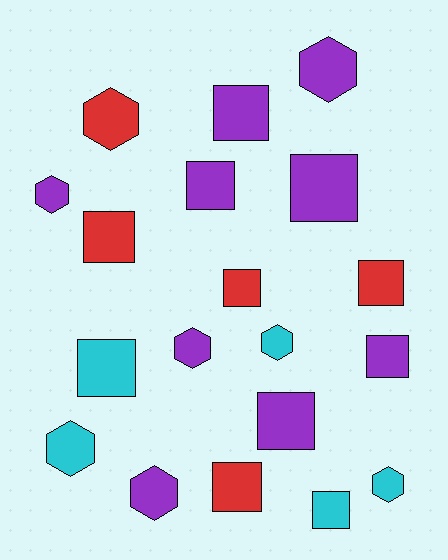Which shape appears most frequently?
Square, with 11 objects.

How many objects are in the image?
There are 19 objects.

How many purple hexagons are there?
There are 4 purple hexagons.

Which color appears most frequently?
Purple, with 9 objects.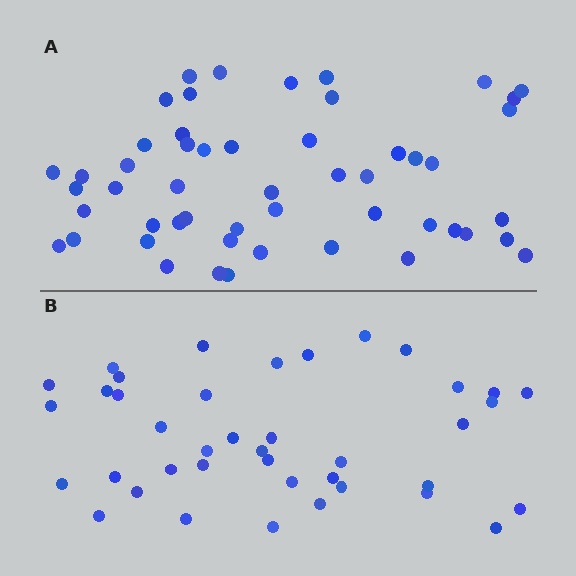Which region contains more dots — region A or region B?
Region A (the top region) has more dots.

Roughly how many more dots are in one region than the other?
Region A has roughly 12 or so more dots than region B.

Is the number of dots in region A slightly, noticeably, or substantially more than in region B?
Region A has noticeably more, but not dramatically so. The ratio is roughly 1.3 to 1.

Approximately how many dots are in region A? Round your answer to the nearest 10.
About 50 dots. (The exact count is 52, which rounds to 50.)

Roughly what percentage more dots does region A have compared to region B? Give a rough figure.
About 30% more.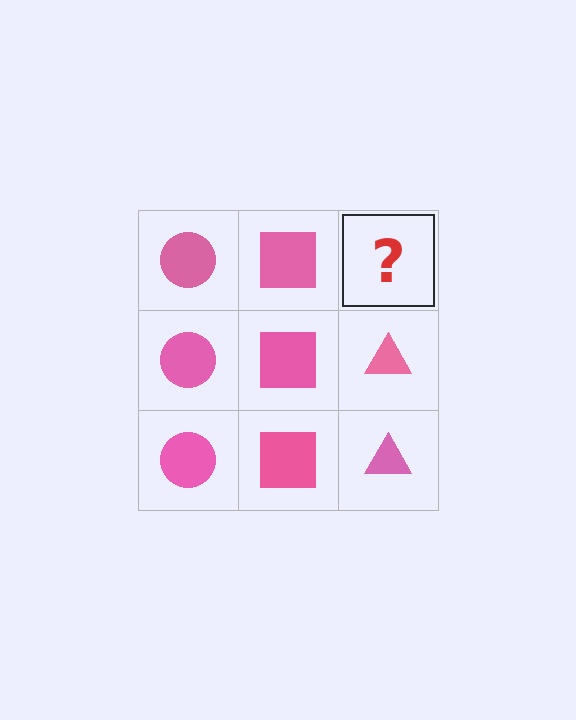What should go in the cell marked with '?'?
The missing cell should contain a pink triangle.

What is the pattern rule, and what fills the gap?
The rule is that each column has a consistent shape. The gap should be filled with a pink triangle.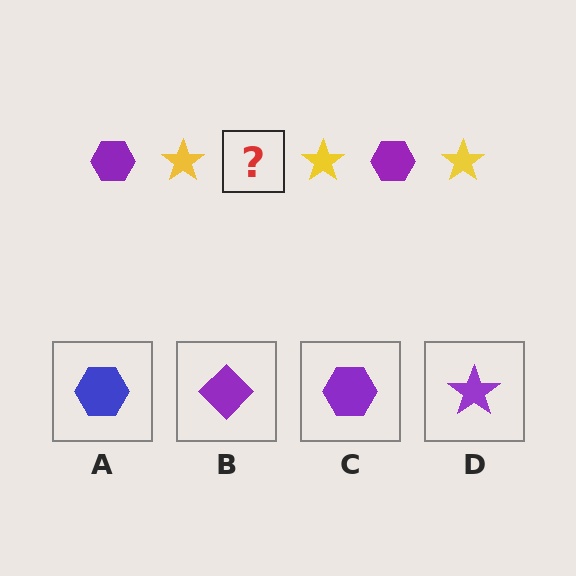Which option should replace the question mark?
Option C.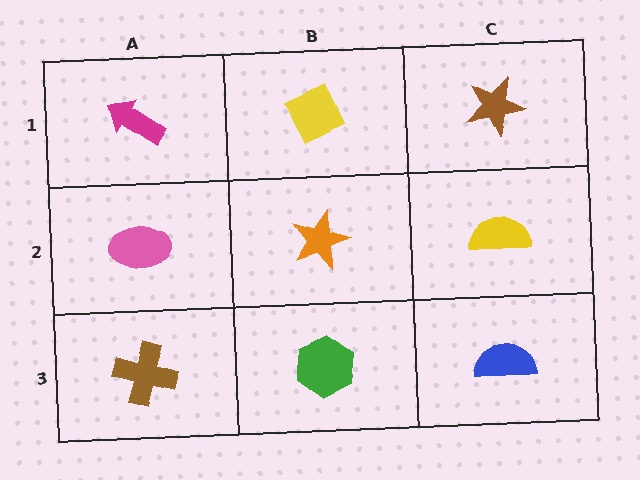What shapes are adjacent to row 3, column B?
An orange star (row 2, column B), a brown cross (row 3, column A), a blue semicircle (row 3, column C).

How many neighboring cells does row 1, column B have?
3.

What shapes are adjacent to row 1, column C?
A yellow semicircle (row 2, column C), a yellow diamond (row 1, column B).